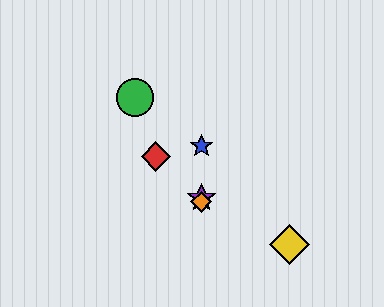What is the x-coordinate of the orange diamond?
The orange diamond is at x≈201.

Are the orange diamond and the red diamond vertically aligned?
No, the orange diamond is at x≈201 and the red diamond is at x≈156.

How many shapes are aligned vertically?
3 shapes (the blue star, the purple star, the orange diamond) are aligned vertically.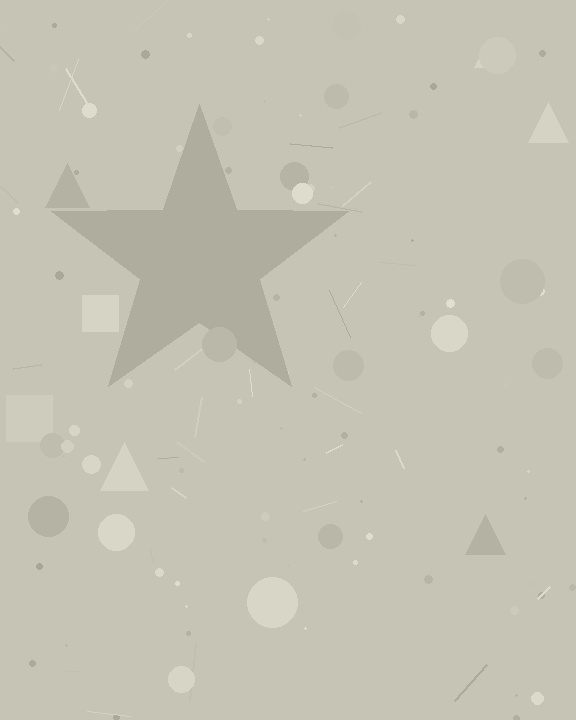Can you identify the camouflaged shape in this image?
The camouflaged shape is a star.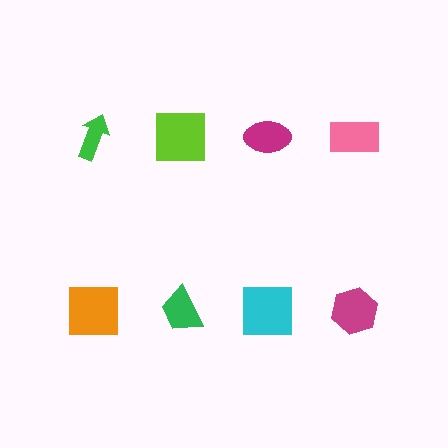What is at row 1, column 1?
A green arrow.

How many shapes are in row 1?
4 shapes.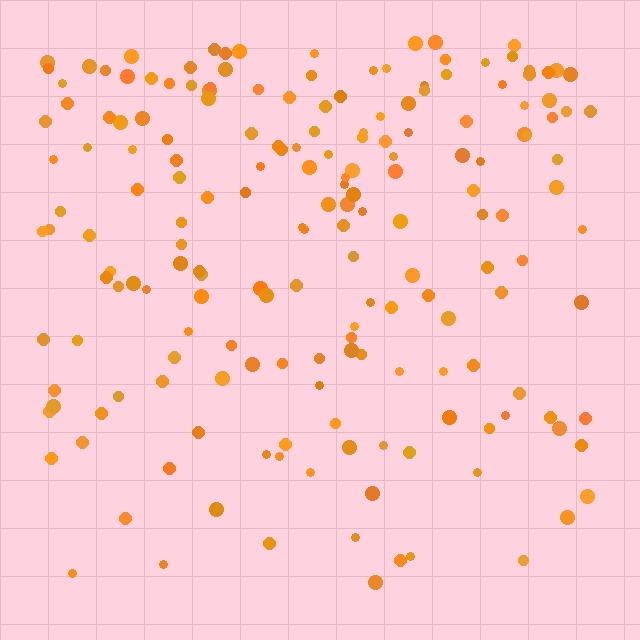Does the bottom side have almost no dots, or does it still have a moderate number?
Still a moderate number, just noticeably fewer than the top.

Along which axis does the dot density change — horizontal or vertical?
Vertical.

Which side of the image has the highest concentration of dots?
The top.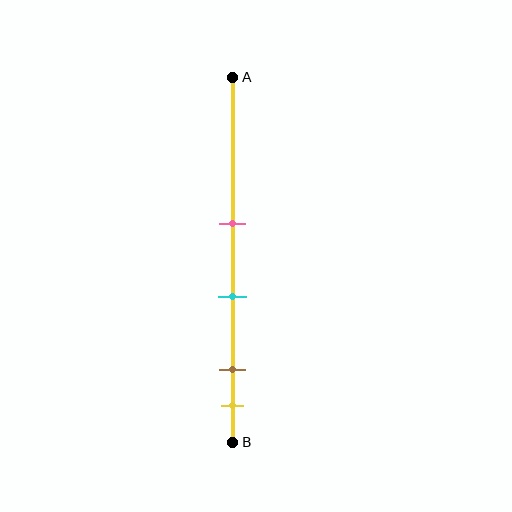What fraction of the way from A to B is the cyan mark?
The cyan mark is approximately 60% (0.6) of the way from A to B.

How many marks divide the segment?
There are 4 marks dividing the segment.